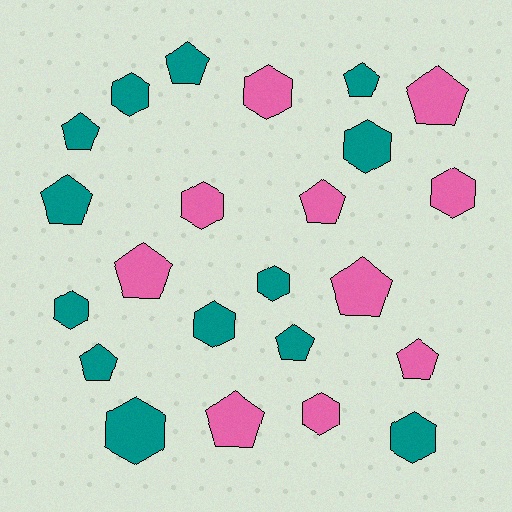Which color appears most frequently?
Teal, with 13 objects.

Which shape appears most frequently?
Pentagon, with 12 objects.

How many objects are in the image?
There are 23 objects.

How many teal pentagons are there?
There are 6 teal pentagons.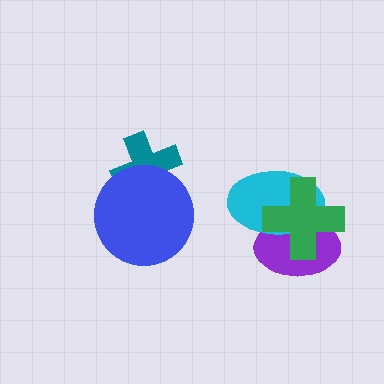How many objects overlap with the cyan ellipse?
2 objects overlap with the cyan ellipse.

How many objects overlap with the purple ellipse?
2 objects overlap with the purple ellipse.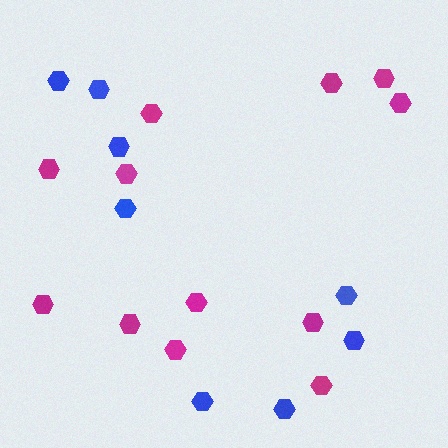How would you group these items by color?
There are 2 groups: one group of magenta hexagons (12) and one group of blue hexagons (8).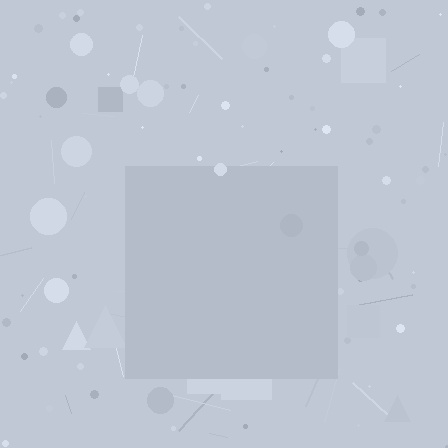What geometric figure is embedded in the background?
A square is embedded in the background.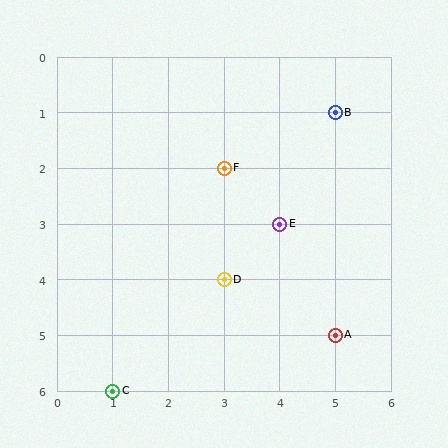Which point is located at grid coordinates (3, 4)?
Point D is at (3, 4).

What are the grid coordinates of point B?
Point B is at grid coordinates (5, 1).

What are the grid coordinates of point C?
Point C is at grid coordinates (1, 6).